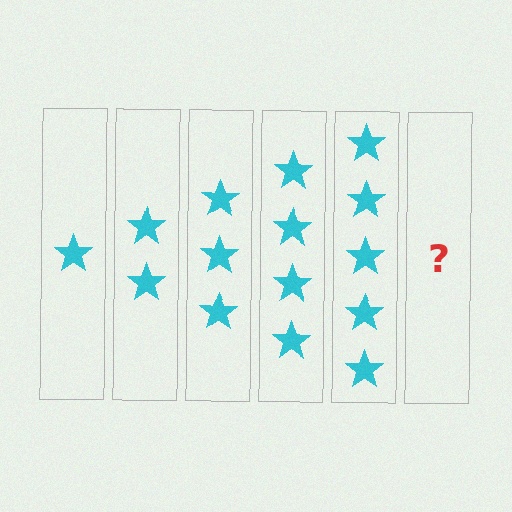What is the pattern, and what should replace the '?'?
The pattern is that each step adds one more star. The '?' should be 6 stars.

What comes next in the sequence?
The next element should be 6 stars.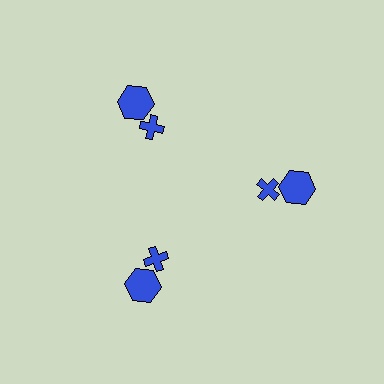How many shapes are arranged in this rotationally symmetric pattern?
There are 6 shapes, arranged in 3 groups of 2.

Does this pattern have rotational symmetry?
Yes, this pattern has 3-fold rotational symmetry. It looks the same after rotating 120 degrees around the center.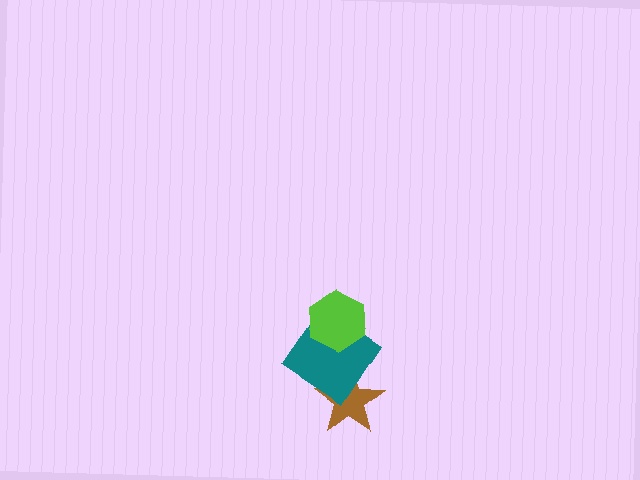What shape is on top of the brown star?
The teal diamond is on top of the brown star.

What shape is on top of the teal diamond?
The lime hexagon is on top of the teal diamond.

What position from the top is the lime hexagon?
The lime hexagon is 1st from the top.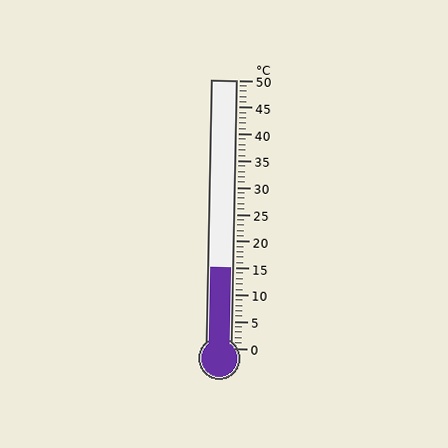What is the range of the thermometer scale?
The thermometer scale ranges from 0°C to 50°C.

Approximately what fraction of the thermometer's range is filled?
The thermometer is filled to approximately 30% of its range.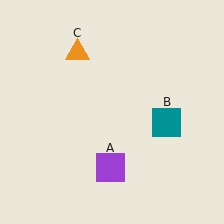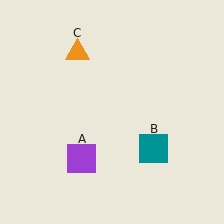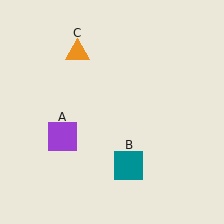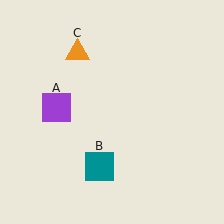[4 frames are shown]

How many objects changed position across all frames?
2 objects changed position: purple square (object A), teal square (object B).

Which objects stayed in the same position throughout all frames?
Orange triangle (object C) remained stationary.